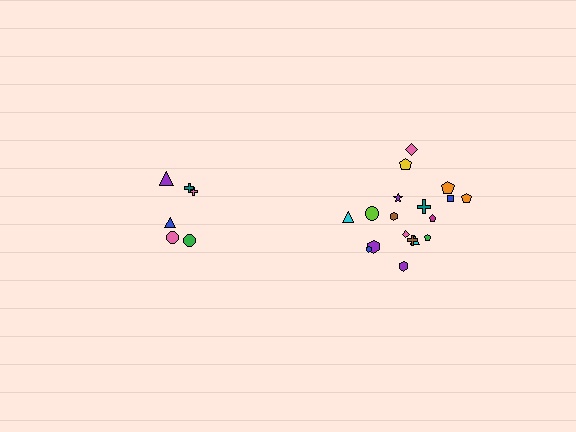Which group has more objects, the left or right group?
The right group.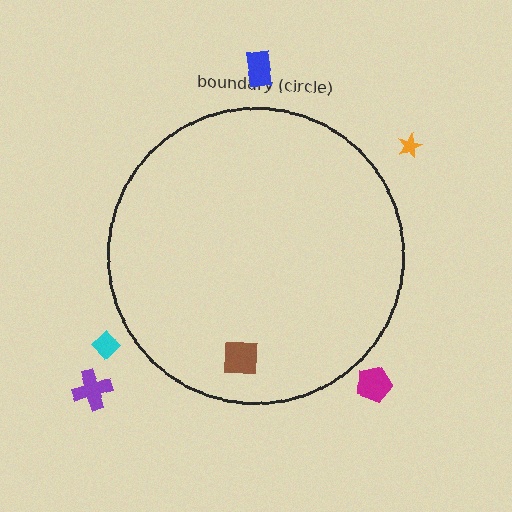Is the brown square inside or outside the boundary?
Inside.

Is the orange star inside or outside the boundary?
Outside.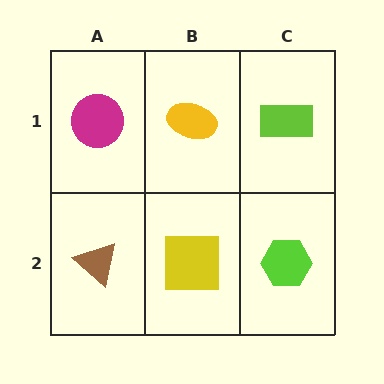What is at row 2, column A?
A brown triangle.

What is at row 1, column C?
A lime rectangle.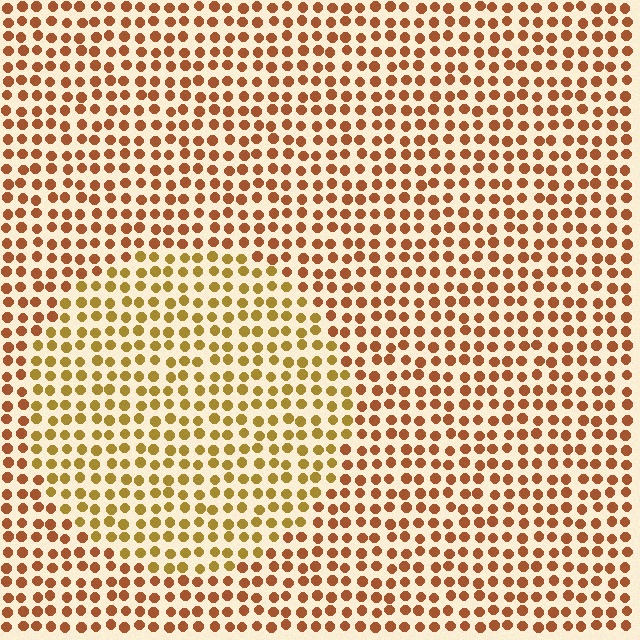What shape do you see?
I see a circle.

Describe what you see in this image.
The image is filled with small brown elements in a uniform arrangement. A circle-shaped region is visible where the elements are tinted to a slightly different hue, forming a subtle color boundary.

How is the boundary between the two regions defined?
The boundary is defined purely by a slight shift in hue (about 28 degrees). Spacing, size, and orientation are identical on both sides.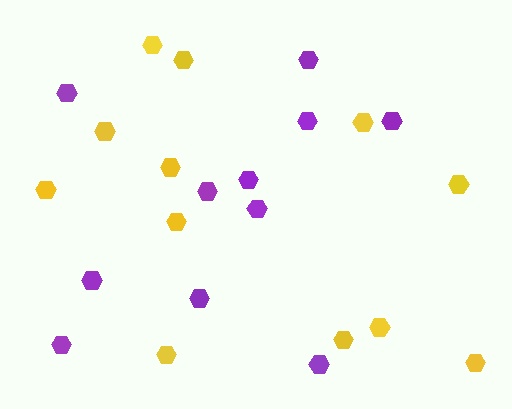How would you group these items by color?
There are 2 groups: one group of purple hexagons (11) and one group of yellow hexagons (12).